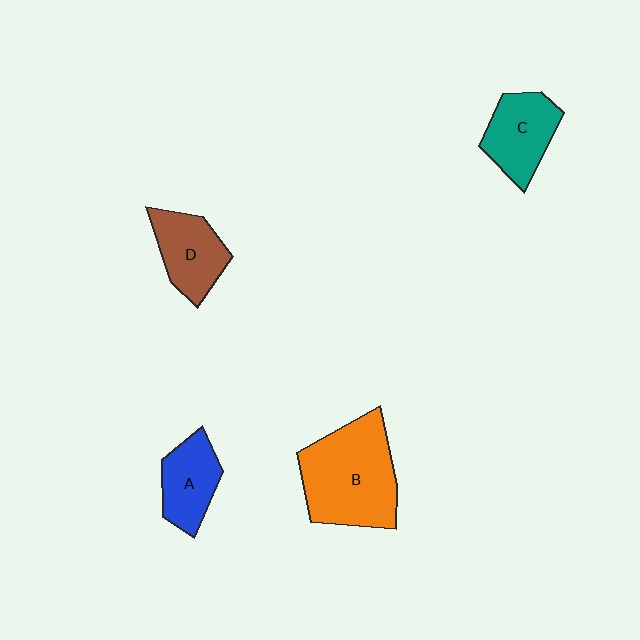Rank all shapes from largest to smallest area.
From largest to smallest: B (orange), C (teal), D (brown), A (blue).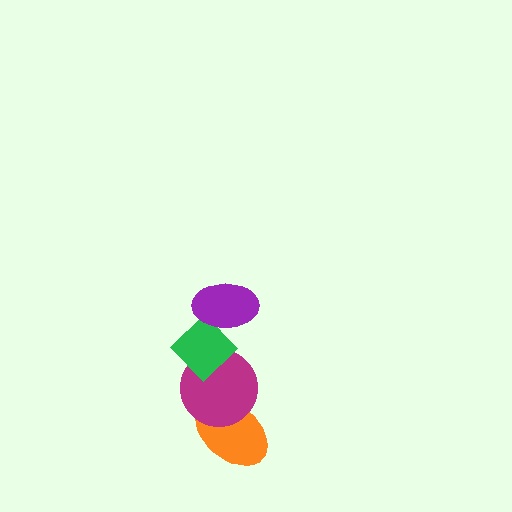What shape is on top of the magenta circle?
The green diamond is on top of the magenta circle.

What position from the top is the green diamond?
The green diamond is 2nd from the top.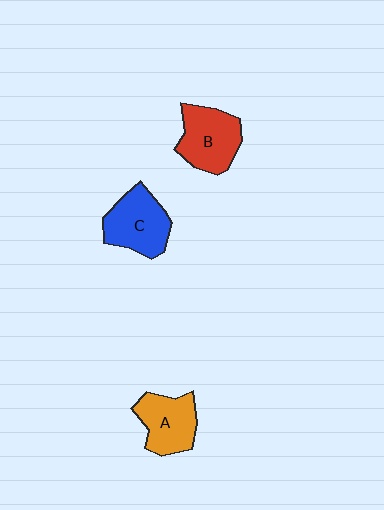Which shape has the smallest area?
Shape A (orange).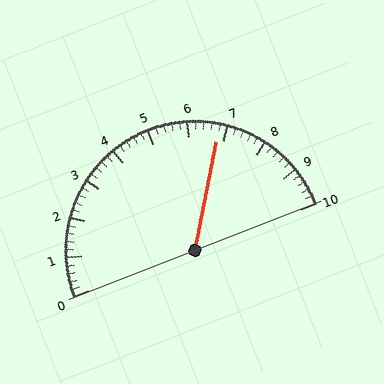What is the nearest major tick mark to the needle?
The nearest major tick mark is 7.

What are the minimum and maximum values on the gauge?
The gauge ranges from 0 to 10.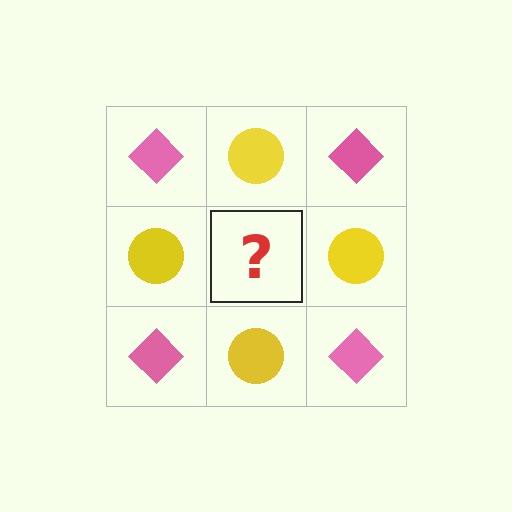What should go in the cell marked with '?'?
The missing cell should contain a pink diamond.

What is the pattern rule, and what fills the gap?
The rule is that it alternates pink diamond and yellow circle in a checkerboard pattern. The gap should be filled with a pink diamond.